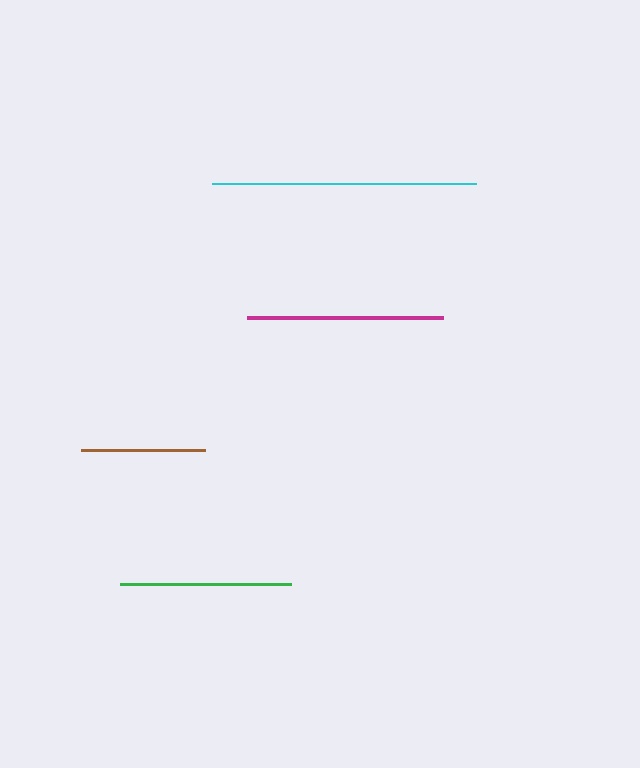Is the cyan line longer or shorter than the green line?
The cyan line is longer than the green line.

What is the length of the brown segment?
The brown segment is approximately 124 pixels long.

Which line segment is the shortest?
The brown line is the shortest at approximately 124 pixels.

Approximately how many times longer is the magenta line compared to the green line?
The magenta line is approximately 1.2 times the length of the green line.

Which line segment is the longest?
The cyan line is the longest at approximately 264 pixels.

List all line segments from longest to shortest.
From longest to shortest: cyan, magenta, green, brown.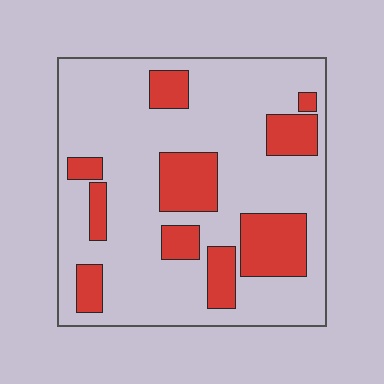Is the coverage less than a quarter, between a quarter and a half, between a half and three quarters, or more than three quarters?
Between a quarter and a half.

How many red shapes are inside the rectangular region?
10.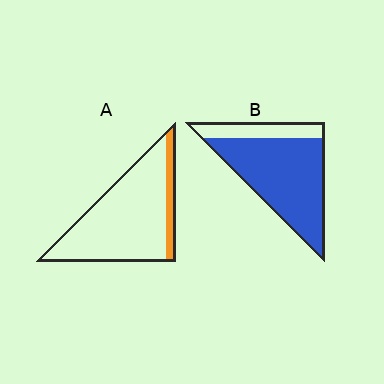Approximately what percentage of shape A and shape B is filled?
A is approximately 15% and B is approximately 80%.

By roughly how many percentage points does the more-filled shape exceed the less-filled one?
By roughly 65 percentage points (B over A).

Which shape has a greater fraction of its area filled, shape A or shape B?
Shape B.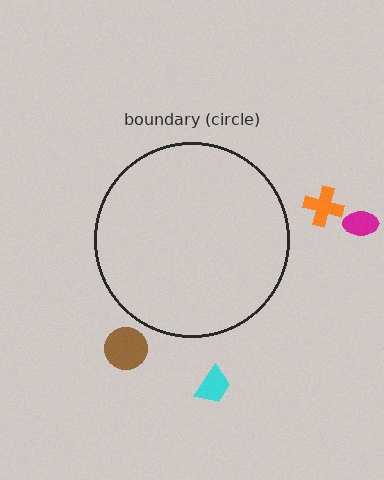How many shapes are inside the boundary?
0 inside, 4 outside.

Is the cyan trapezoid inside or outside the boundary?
Outside.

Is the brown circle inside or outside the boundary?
Outside.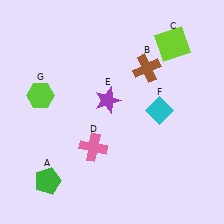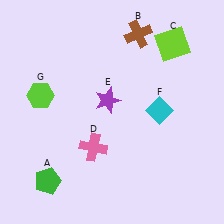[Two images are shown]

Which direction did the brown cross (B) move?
The brown cross (B) moved up.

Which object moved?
The brown cross (B) moved up.